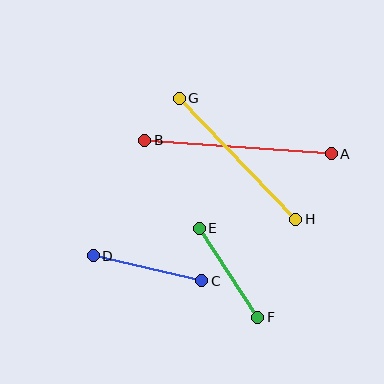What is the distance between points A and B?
The distance is approximately 187 pixels.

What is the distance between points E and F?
The distance is approximately 106 pixels.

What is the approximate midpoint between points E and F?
The midpoint is at approximately (229, 273) pixels.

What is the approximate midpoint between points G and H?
The midpoint is at approximately (237, 159) pixels.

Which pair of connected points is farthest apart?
Points A and B are farthest apart.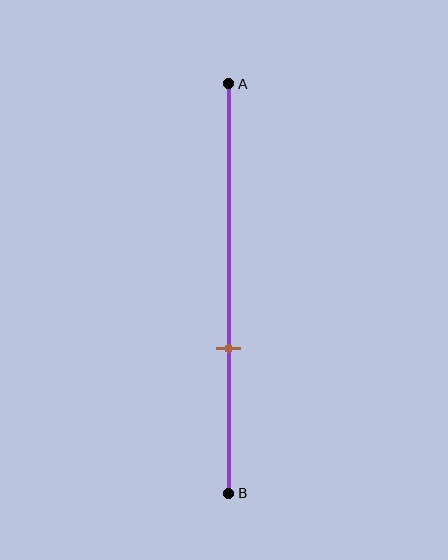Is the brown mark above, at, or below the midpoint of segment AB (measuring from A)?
The brown mark is below the midpoint of segment AB.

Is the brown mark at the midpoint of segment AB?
No, the mark is at about 65% from A, not at the 50% midpoint.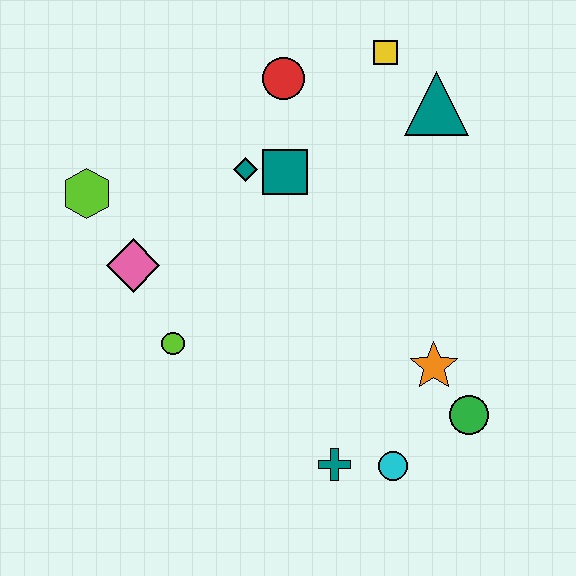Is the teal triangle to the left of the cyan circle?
No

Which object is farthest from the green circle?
The lime hexagon is farthest from the green circle.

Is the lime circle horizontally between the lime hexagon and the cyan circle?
Yes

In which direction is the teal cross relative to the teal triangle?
The teal cross is below the teal triangle.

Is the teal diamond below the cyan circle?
No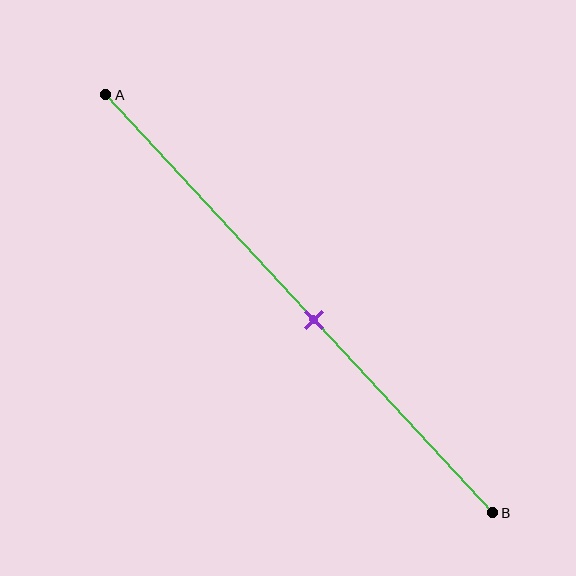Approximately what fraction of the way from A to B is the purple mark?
The purple mark is approximately 55% of the way from A to B.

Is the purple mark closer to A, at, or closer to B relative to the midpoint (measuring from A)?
The purple mark is closer to point B than the midpoint of segment AB.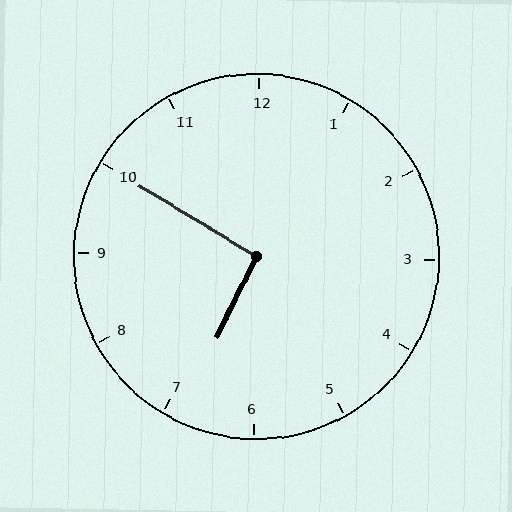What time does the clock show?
6:50.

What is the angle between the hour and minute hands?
Approximately 95 degrees.